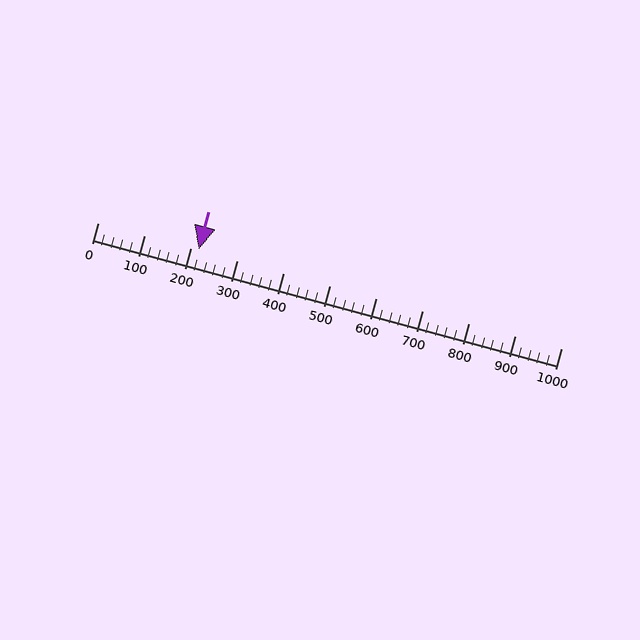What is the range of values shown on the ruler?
The ruler shows values from 0 to 1000.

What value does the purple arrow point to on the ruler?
The purple arrow points to approximately 218.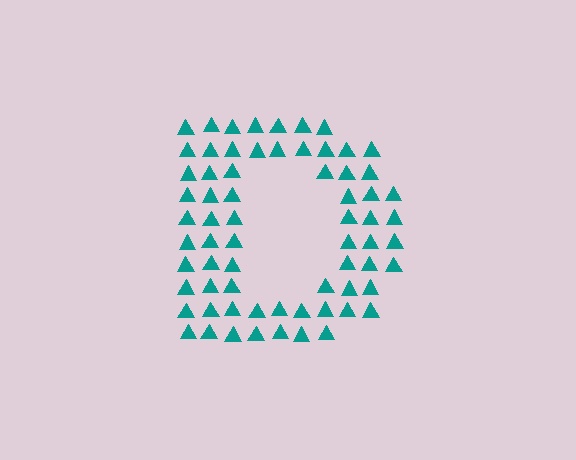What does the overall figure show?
The overall figure shows the letter D.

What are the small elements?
The small elements are triangles.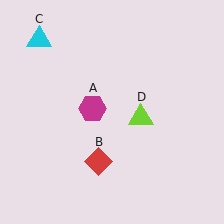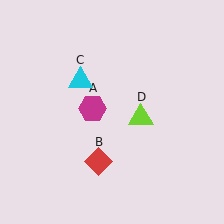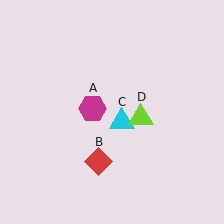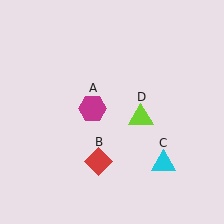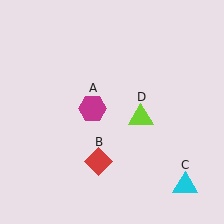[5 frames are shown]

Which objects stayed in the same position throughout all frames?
Magenta hexagon (object A) and red diamond (object B) and lime triangle (object D) remained stationary.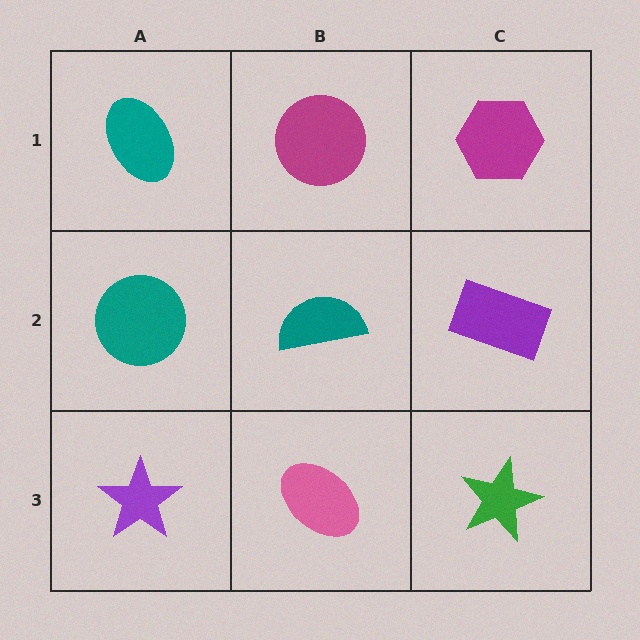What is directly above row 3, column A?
A teal circle.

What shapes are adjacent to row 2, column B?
A magenta circle (row 1, column B), a pink ellipse (row 3, column B), a teal circle (row 2, column A), a purple rectangle (row 2, column C).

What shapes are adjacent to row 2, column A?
A teal ellipse (row 1, column A), a purple star (row 3, column A), a teal semicircle (row 2, column B).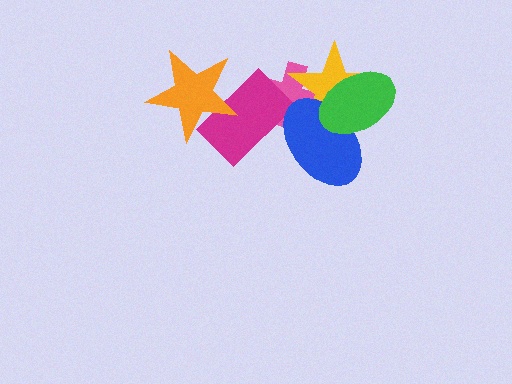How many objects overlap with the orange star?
1 object overlaps with the orange star.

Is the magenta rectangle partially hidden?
Yes, it is partially covered by another shape.